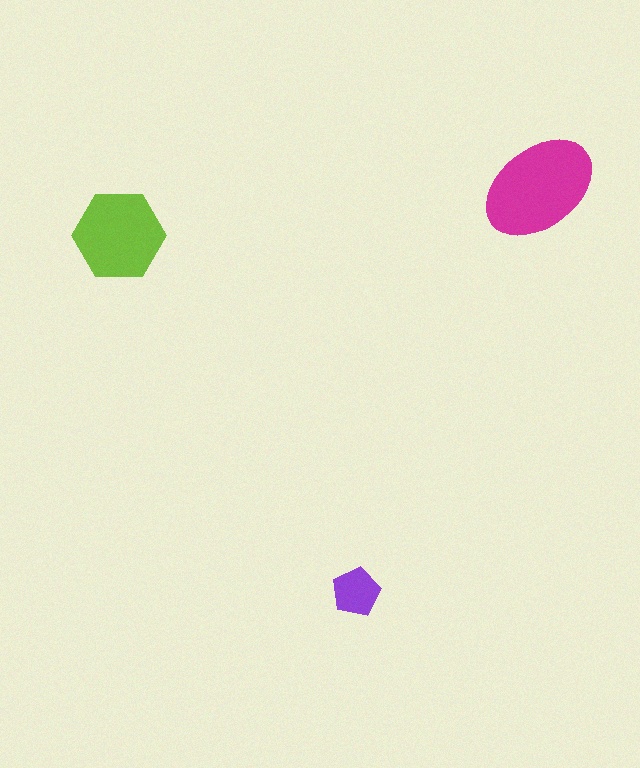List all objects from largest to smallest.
The magenta ellipse, the lime hexagon, the purple pentagon.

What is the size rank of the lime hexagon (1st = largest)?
2nd.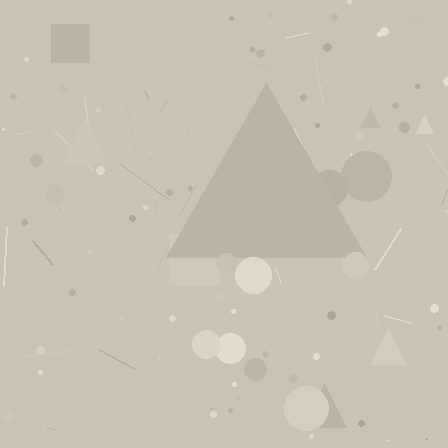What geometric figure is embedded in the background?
A triangle is embedded in the background.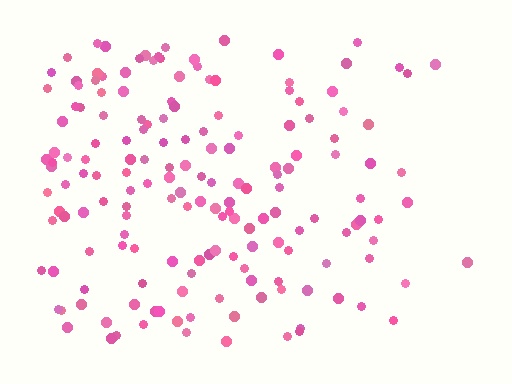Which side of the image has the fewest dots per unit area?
The right.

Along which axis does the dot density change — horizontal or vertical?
Horizontal.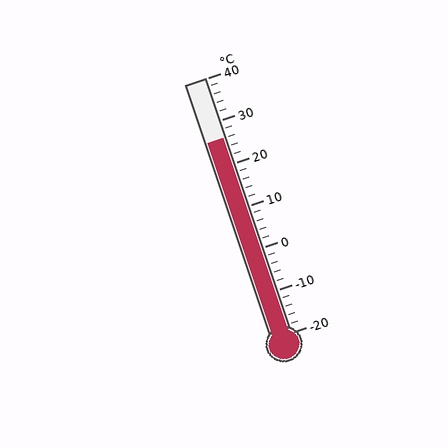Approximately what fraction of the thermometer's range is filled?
The thermometer is filled to approximately 75% of its range.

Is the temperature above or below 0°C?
The temperature is above 0°C.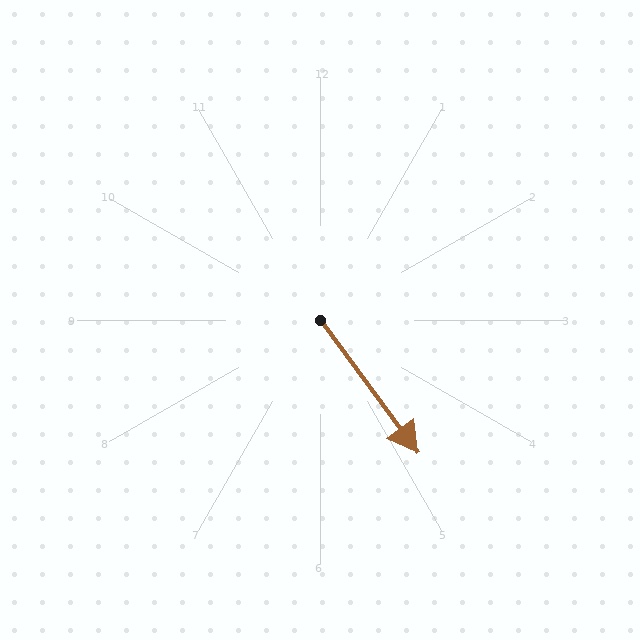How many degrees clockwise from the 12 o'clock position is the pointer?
Approximately 144 degrees.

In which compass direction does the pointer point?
Southeast.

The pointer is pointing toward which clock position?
Roughly 5 o'clock.